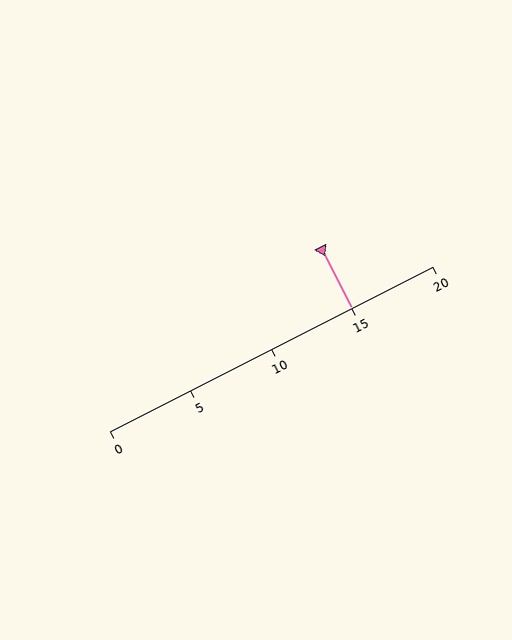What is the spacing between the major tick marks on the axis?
The major ticks are spaced 5 apart.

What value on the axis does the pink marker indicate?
The marker indicates approximately 15.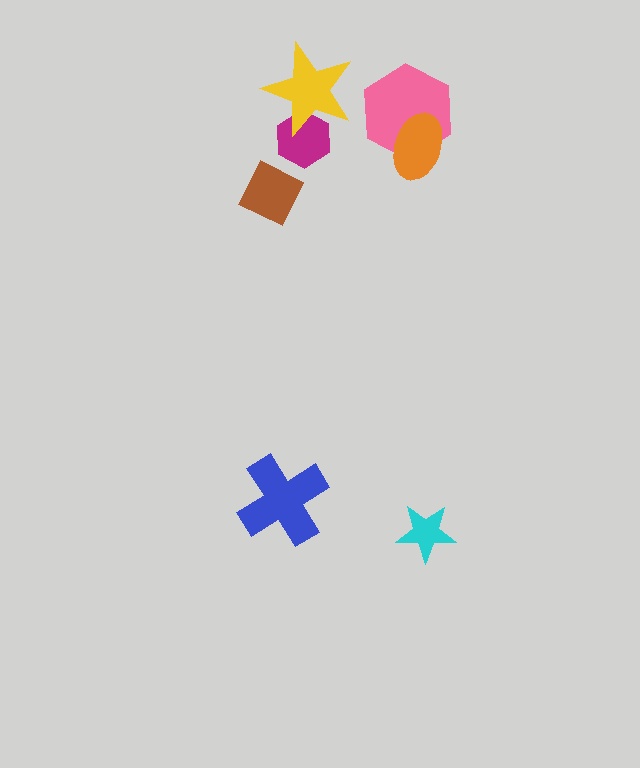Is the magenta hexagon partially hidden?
Yes, it is partially covered by another shape.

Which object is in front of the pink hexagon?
The orange ellipse is in front of the pink hexagon.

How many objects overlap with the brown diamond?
0 objects overlap with the brown diamond.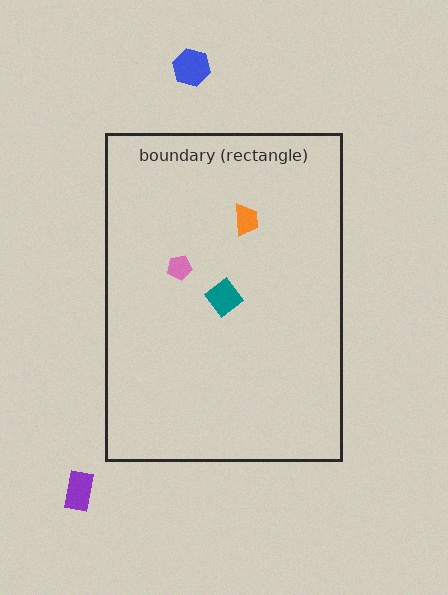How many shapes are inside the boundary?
3 inside, 2 outside.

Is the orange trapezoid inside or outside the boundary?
Inside.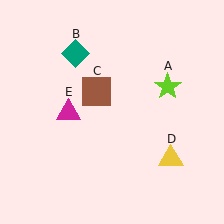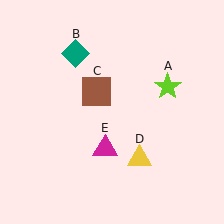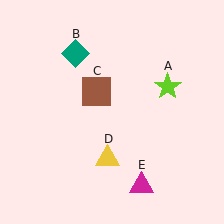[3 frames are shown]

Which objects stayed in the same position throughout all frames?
Lime star (object A) and teal diamond (object B) and brown square (object C) remained stationary.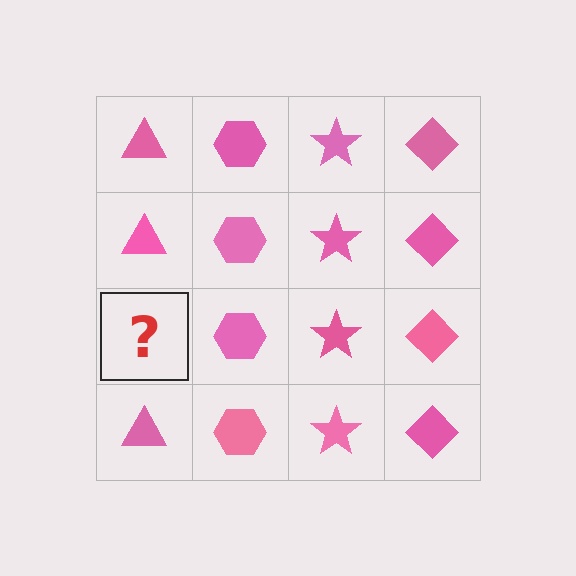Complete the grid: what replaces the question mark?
The question mark should be replaced with a pink triangle.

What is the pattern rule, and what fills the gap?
The rule is that each column has a consistent shape. The gap should be filled with a pink triangle.